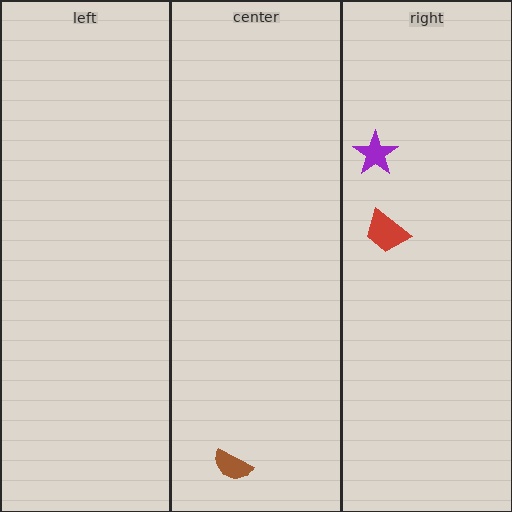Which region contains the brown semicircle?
The center region.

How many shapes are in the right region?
2.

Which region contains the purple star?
The right region.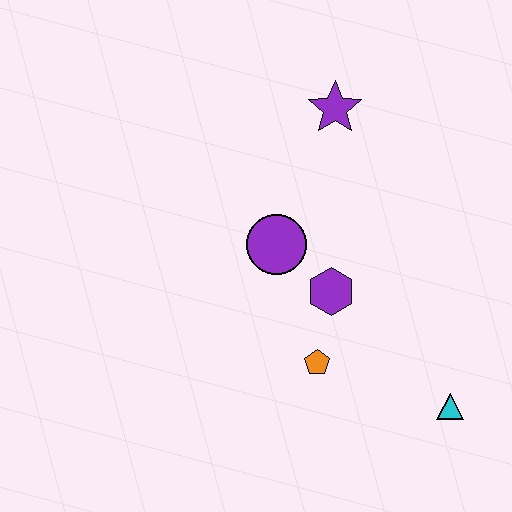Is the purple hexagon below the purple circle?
Yes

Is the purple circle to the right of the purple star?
No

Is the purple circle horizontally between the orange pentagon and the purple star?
No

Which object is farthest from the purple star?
The cyan triangle is farthest from the purple star.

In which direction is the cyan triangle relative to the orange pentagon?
The cyan triangle is to the right of the orange pentagon.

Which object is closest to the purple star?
The purple circle is closest to the purple star.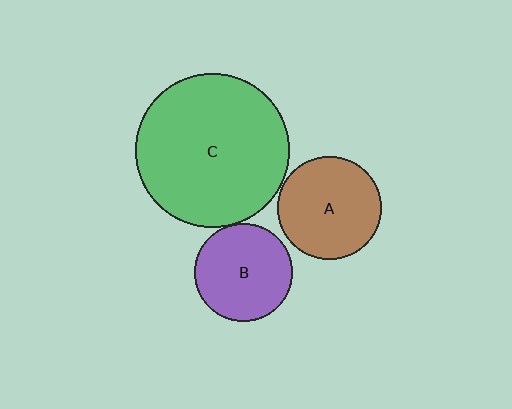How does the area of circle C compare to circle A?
Approximately 2.2 times.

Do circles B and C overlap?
Yes.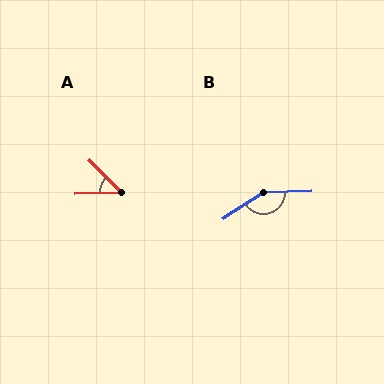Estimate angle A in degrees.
Approximately 47 degrees.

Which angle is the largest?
B, at approximately 148 degrees.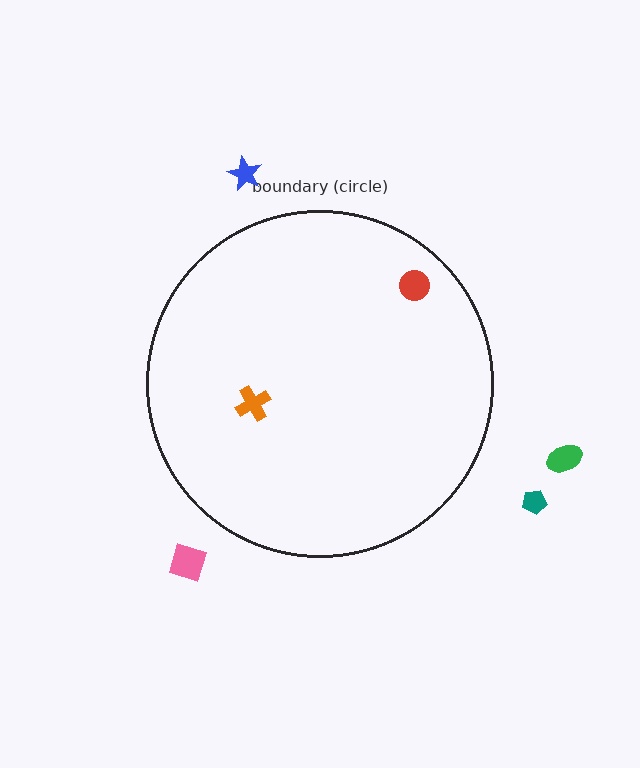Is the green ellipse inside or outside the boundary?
Outside.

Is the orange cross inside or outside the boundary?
Inside.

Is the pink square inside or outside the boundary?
Outside.